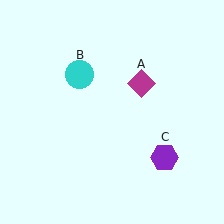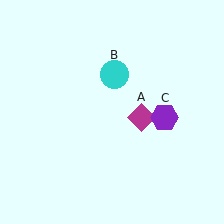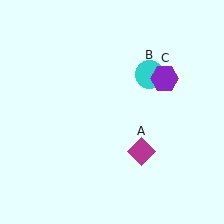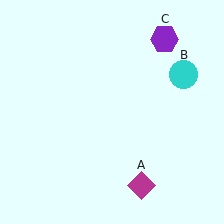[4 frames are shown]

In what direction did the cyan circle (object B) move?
The cyan circle (object B) moved right.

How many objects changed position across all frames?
3 objects changed position: magenta diamond (object A), cyan circle (object B), purple hexagon (object C).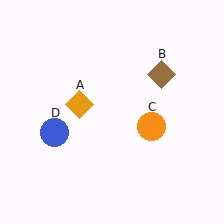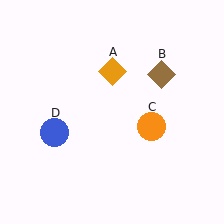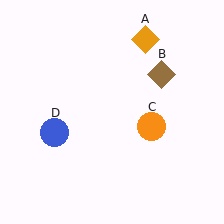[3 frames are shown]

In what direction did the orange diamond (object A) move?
The orange diamond (object A) moved up and to the right.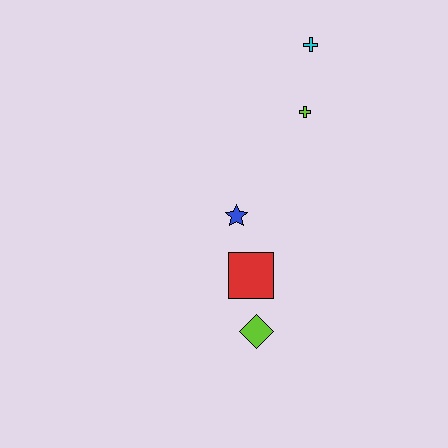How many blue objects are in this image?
There is 1 blue object.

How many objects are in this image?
There are 5 objects.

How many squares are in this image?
There is 1 square.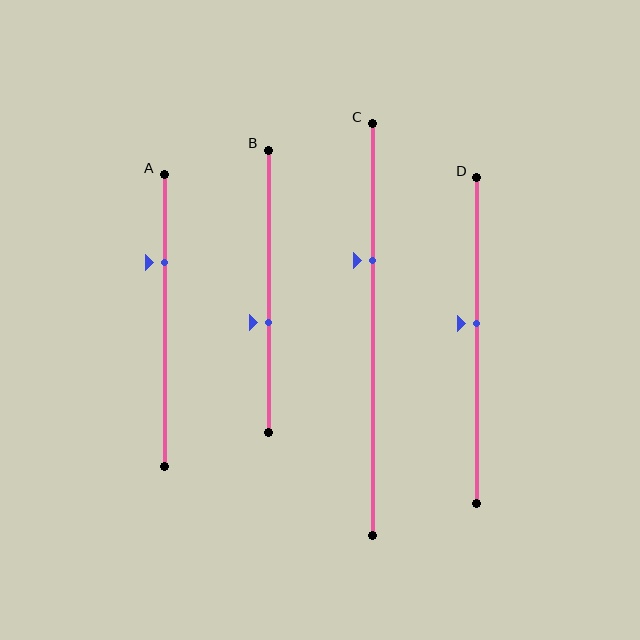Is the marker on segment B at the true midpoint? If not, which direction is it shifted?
No, the marker on segment B is shifted downward by about 11% of the segment length.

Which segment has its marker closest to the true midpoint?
Segment D has its marker closest to the true midpoint.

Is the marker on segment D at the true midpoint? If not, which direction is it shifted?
No, the marker on segment D is shifted upward by about 5% of the segment length.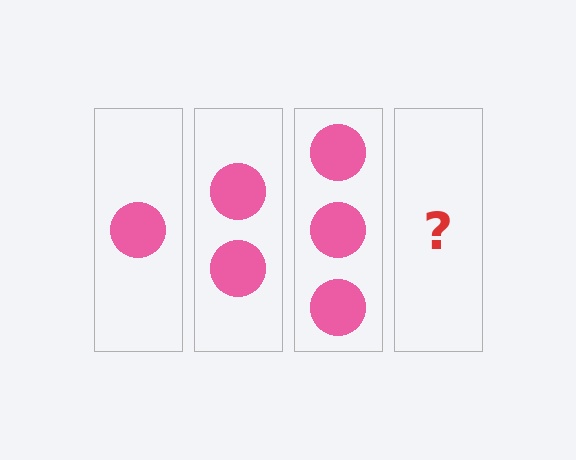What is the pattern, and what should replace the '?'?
The pattern is that each step adds one more circle. The '?' should be 4 circles.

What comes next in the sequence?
The next element should be 4 circles.